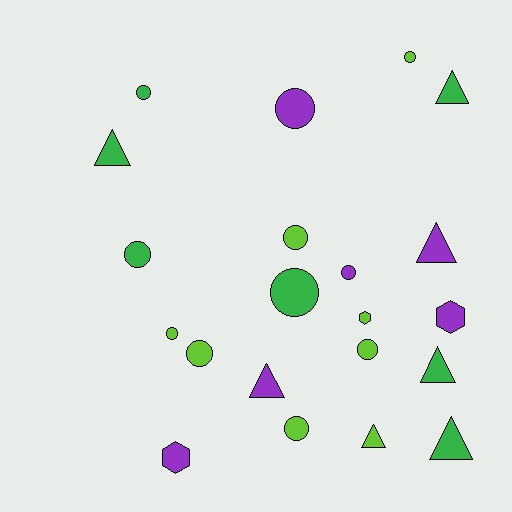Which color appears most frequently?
Lime, with 8 objects.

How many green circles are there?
There are 3 green circles.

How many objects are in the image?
There are 21 objects.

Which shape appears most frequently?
Circle, with 11 objects.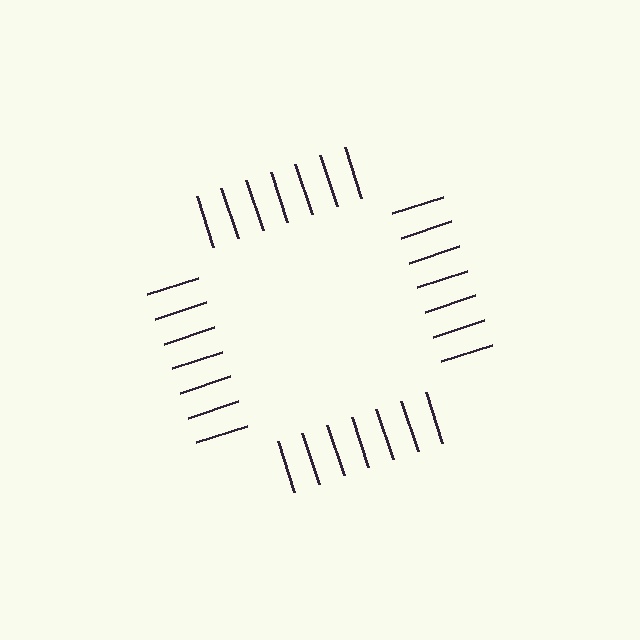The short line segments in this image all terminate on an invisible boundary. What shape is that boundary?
An illusory square — the line segments terminate on its edges but no continuous stroke is drawn.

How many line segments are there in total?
28 — 7 along each of the 4 edges.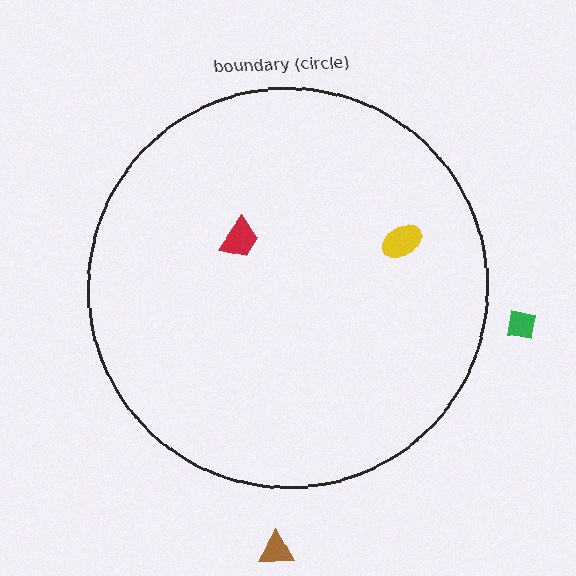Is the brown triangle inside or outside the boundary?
Outside.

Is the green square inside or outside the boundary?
Outside.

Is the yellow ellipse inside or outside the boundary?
Inside.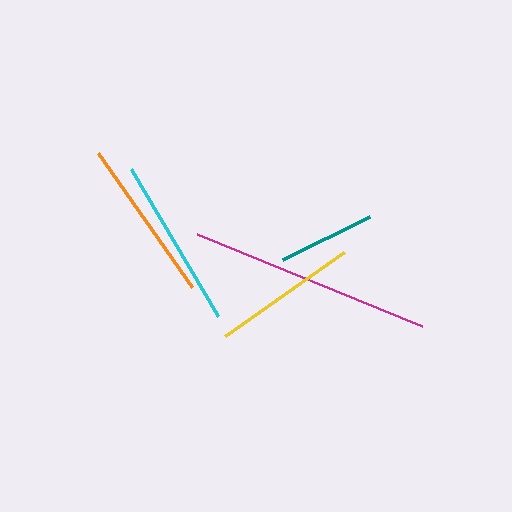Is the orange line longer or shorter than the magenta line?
The magenta line is longer than the orange line.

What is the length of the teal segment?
The teal segment is approximately 97 pixels long.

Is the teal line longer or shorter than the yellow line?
The yellow line is longer than the teal line.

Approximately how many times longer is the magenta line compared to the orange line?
The magenta line is approximately 1.5 times the length of the orange line.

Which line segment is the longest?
The magenta line is the longest at approximately 243 pixels.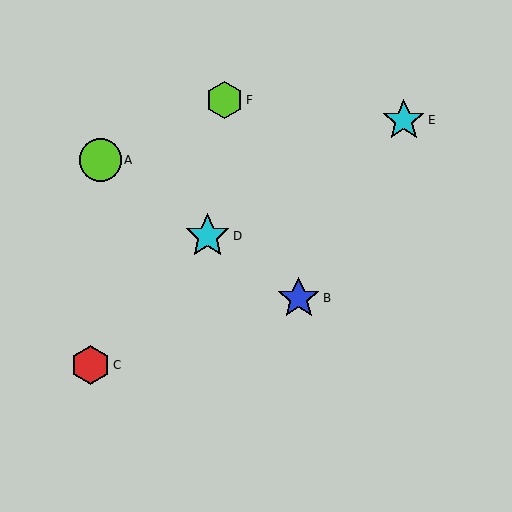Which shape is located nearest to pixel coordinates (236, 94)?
The lime hexagon (labeled F) at (224, 100) is nearest to that location.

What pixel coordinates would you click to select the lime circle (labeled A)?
Click at (100, 160) to select the lime circle A.